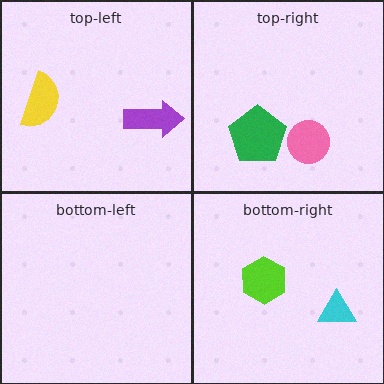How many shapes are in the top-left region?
2.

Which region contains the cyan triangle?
The bottom-right region.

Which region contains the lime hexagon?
The bottom-right region.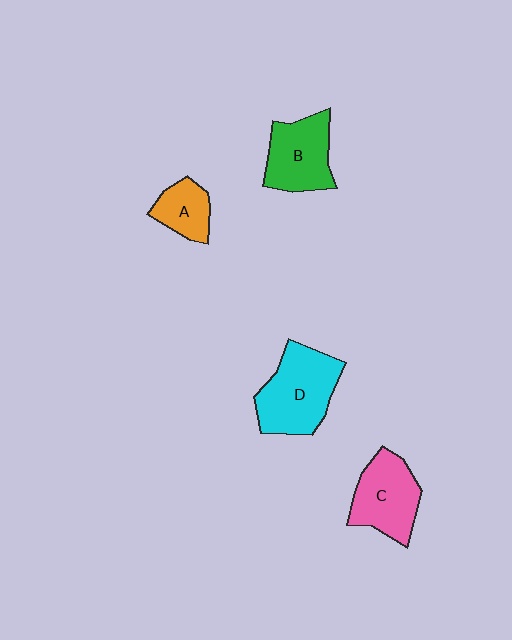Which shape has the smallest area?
Shape A (orange).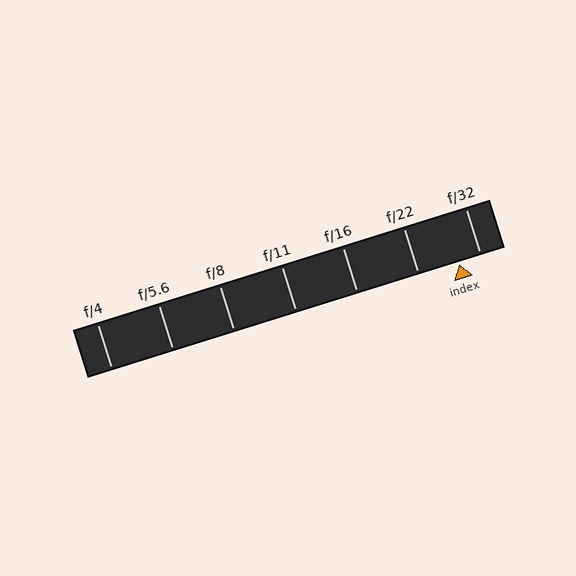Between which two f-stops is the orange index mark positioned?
The index mark is between f/22 and f/32.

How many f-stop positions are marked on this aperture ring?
There are 7 f-stop positions marked.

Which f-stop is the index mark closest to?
The index mark is closest to f/32.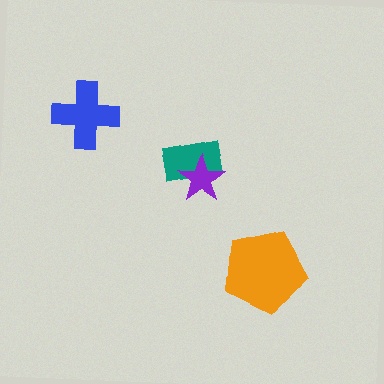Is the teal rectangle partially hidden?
Yes, it is partially covered by another shape.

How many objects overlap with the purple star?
1 object overlaps with the purple star.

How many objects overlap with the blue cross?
0 objects overlap with the blue cross.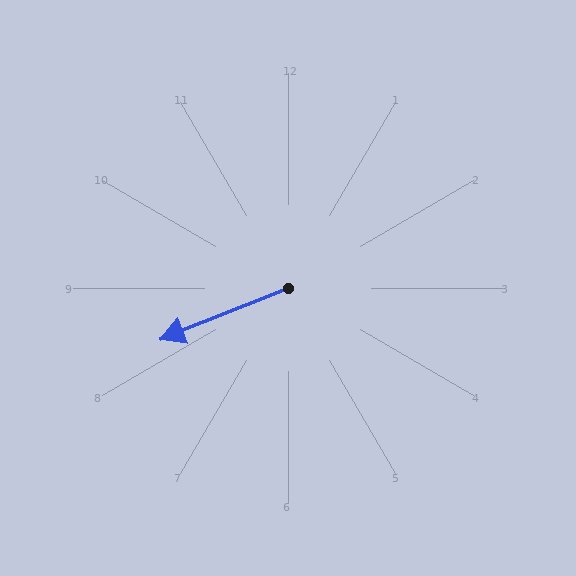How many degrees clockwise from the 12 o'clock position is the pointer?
Approximately 248 degrees.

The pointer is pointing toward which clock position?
Roughly 8 o'clock.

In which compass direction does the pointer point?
West.